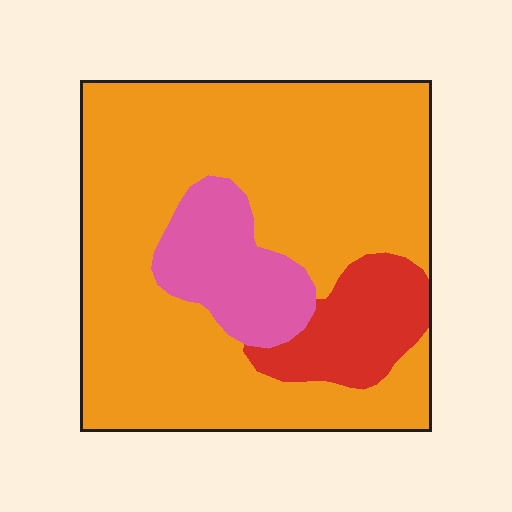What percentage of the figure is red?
Red covers around 10% of the figure.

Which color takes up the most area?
Orange, at roughly 75%.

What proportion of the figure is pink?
Pink takes up less than a sixth of the figure.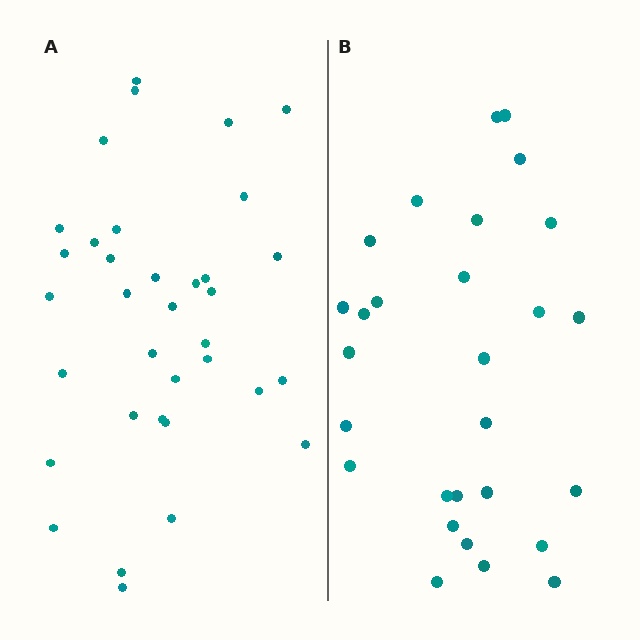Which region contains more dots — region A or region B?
Region A (the left region) has more dots.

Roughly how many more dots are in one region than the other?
Region A has roughly 8 or so more dots than region B.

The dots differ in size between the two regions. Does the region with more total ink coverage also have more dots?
No. Region B has more total ink coverage because its dots are larger, but region A actually contains more individual dots. Total area can be misleading — the number of items is what matters here.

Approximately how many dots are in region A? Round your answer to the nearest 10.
About 40 dots. (The exact count is 35, which rounds to 40.)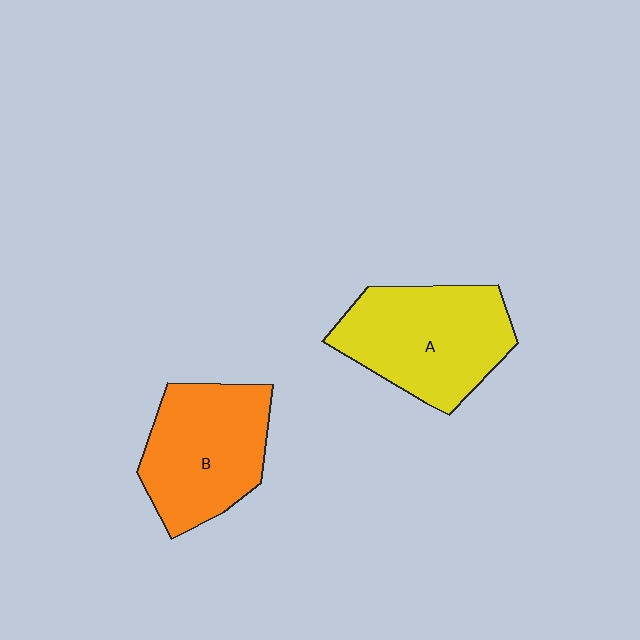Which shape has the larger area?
Shape A (yellow).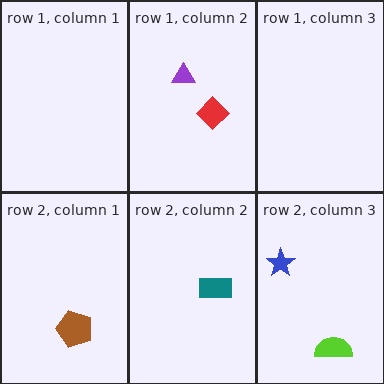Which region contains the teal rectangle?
The row 2, column 2 region.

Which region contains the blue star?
The row 2, column 3 region.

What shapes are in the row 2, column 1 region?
The brown pentagon.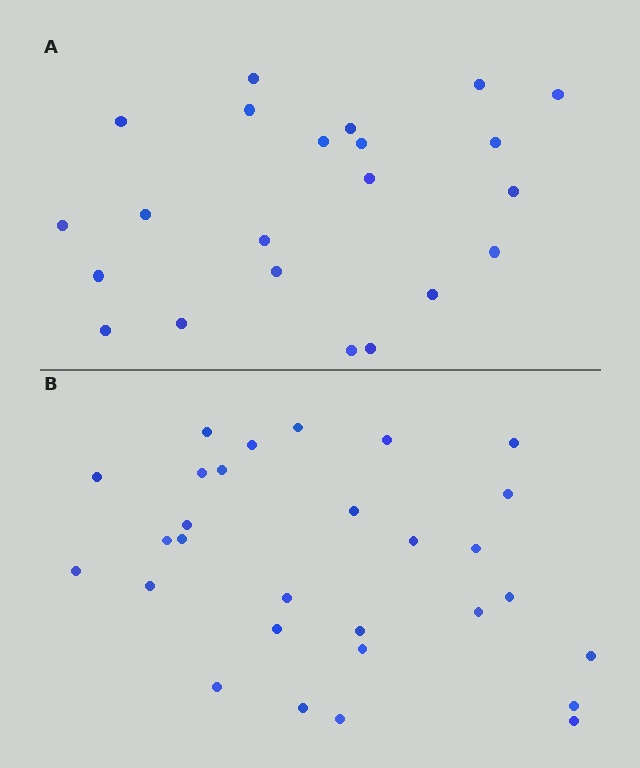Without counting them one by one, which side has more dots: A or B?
Region B (the bottom region) has more dots.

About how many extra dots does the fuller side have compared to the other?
Region B has roughly 8 or so more dots than region A.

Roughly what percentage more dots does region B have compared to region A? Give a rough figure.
About 30% more.